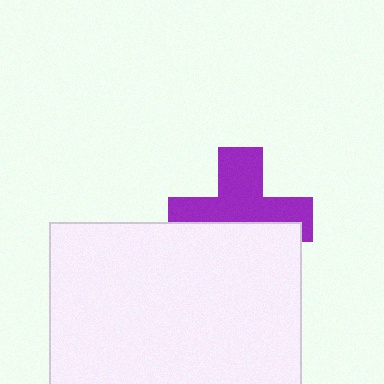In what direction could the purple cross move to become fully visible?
The purple cross could move up. That would shift it out from behind the white rectangle entirely.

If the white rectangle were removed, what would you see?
You would see the complete purple cross.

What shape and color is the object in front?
The object in front is a white rectangle.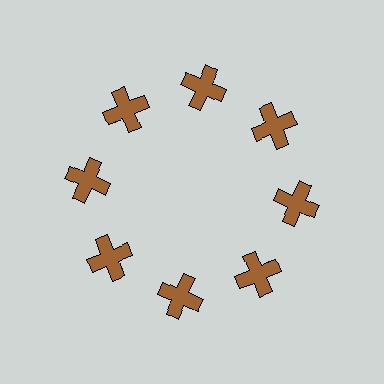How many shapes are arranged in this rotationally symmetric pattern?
There are 8 shapes, arranged in 8 groups of 1.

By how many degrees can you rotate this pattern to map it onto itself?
The pattern maps onto itself every 45 degrees of rotation.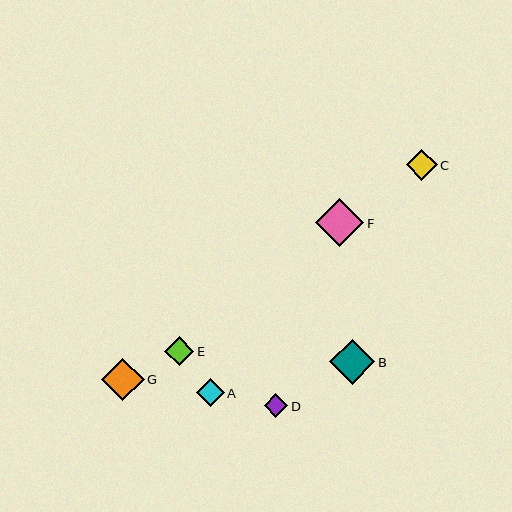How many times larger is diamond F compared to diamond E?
Diamond F is approximately 1.6 times the size of diamond E.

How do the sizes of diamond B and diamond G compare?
Diamond B and diamond G are approximately the same size.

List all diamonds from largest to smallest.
From largest to smallest: F, B, G, C, E, A, D.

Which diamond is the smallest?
Diamond D is the smallest with a size of approximately 24 pixels.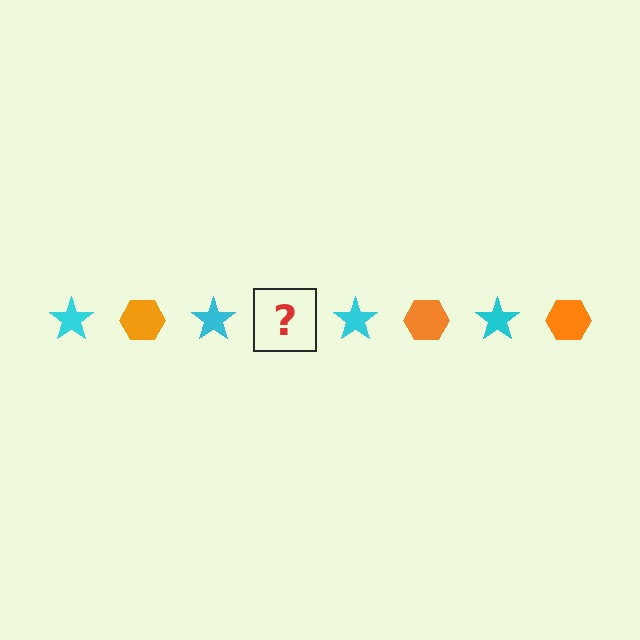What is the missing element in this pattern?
The missing element is an orange hexagon.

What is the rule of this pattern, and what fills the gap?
The rule is that the pattern alternates between cyan star and orange hexagon. The gap should be filled with an orange hexagon.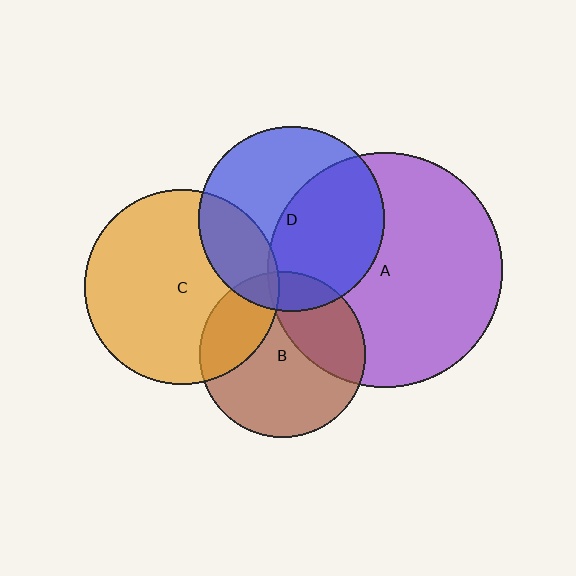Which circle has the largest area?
Circle A (purple).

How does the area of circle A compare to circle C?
Approximately 1.5 times.